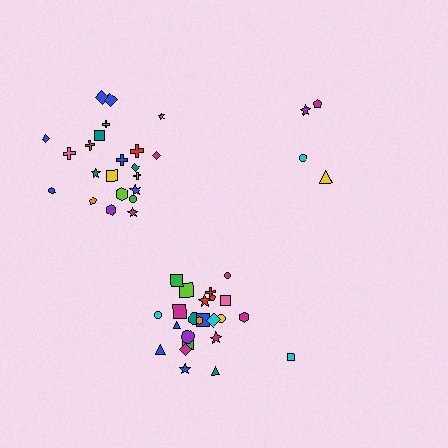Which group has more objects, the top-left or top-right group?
The top-left group.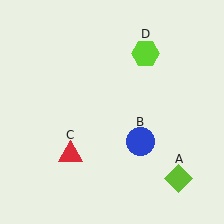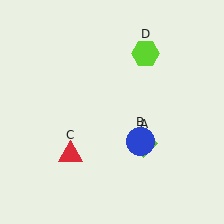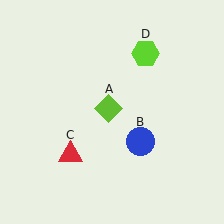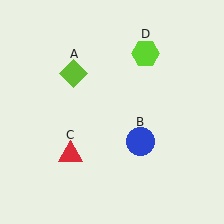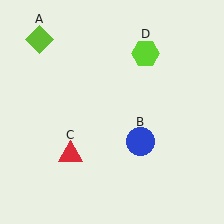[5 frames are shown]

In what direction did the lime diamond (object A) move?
The lime diamond (object A) moved up and to the left.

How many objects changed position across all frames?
1 object changed position: lime diamond (object A).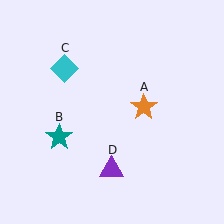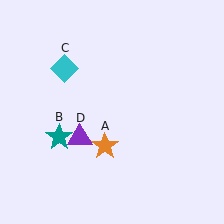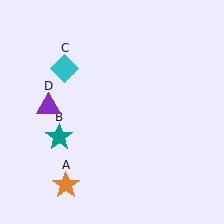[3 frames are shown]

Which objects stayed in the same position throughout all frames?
Teal star (object B) and cyan diamond (object C) remained stationary.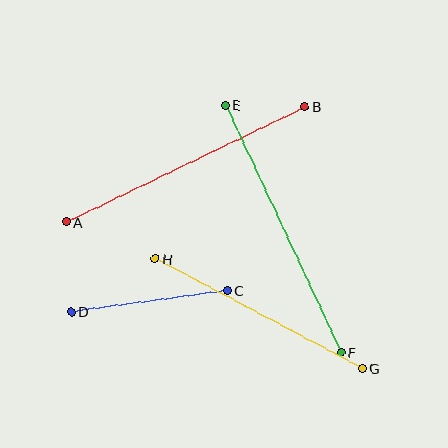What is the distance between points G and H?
The distance is approximately 234 pixels.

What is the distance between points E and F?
The distance is approximately 273 pixels.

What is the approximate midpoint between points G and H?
The midpoint is at approximately (259, 314) pixels.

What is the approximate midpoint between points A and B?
The midpoint is at approximately (186, 164) pixels.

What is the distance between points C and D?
The distance is approximately 158 pixels.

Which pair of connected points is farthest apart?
Points E and F are farthest apart.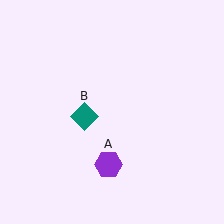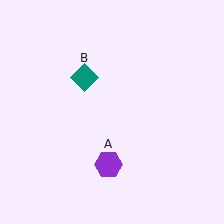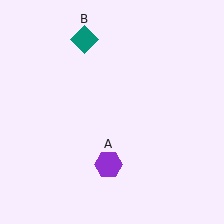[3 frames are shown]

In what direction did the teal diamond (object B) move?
The teal diamond (object B) moved up.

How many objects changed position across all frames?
1 object changed position: teal diamond (object B).